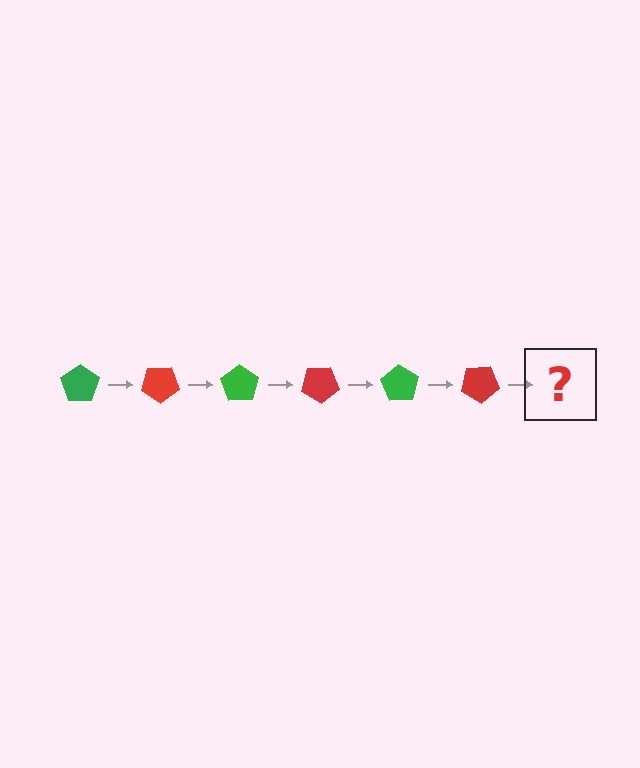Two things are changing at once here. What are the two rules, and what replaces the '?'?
The two rules are that it rotates 35 degrees each step and the color cycles through green and red. The '?' should be a green pentagon, rotated 210 degrees from the start.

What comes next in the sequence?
The next element should be a green pentagon, rotated 210 degrees from the start.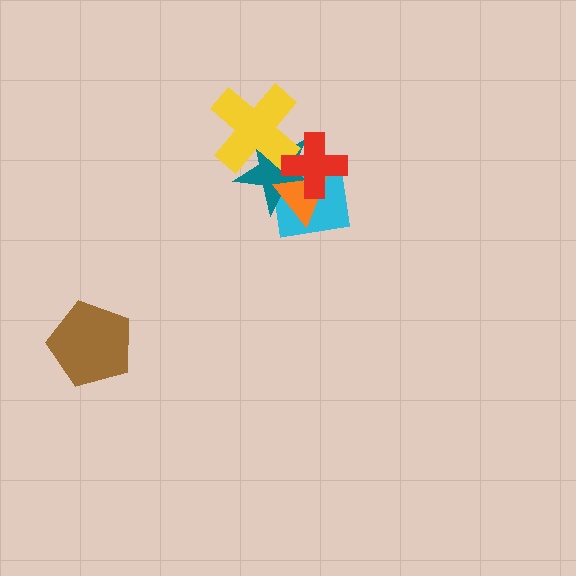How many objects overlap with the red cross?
4 objects overlap with the red cross.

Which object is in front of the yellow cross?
The red cross is in front of the yellow cross.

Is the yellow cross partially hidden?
Yes, it is partially covered by another shape.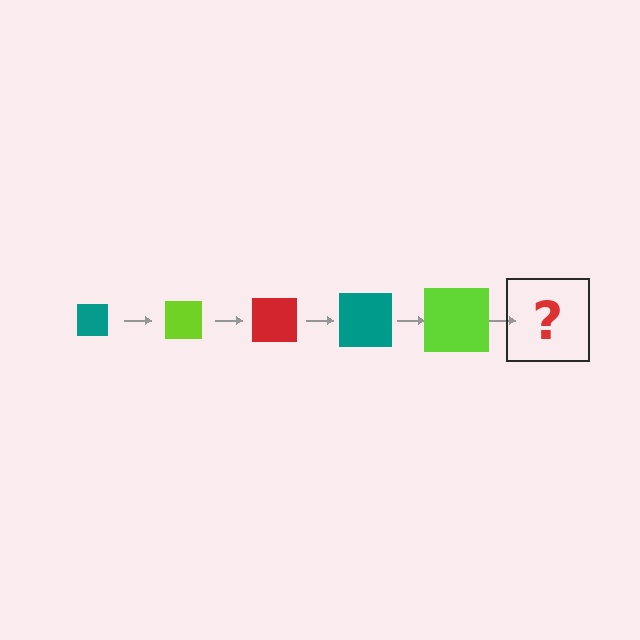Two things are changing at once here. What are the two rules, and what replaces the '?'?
The two rules are that the square grows larger each step and the color cycles through teal, lime, and red. The '?' should be a red square, larger than the previous one.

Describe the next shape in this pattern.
It should be a red square, larger than the previous one.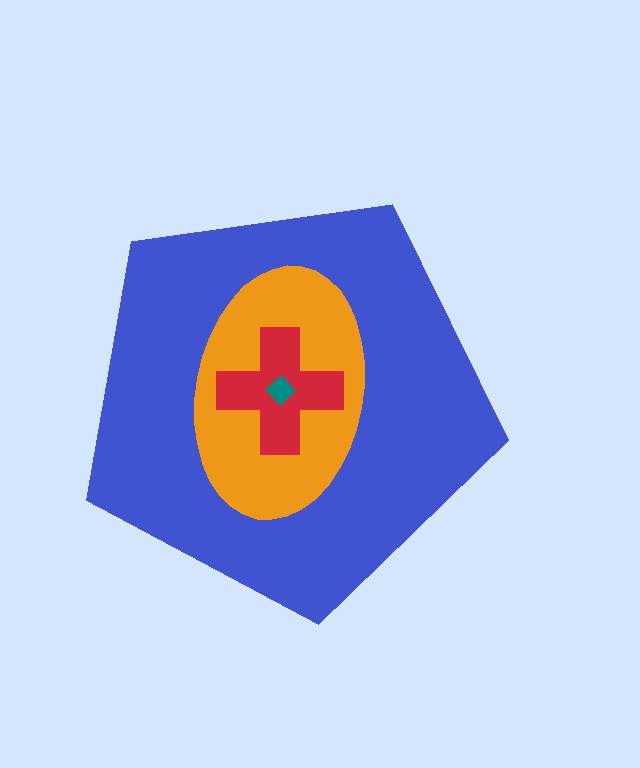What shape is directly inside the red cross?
The teal diamond.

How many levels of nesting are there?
4.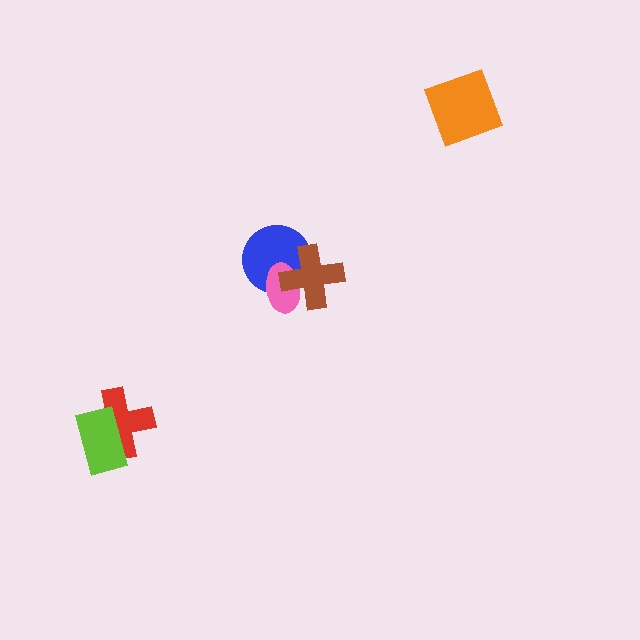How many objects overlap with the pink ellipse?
2 objects overlap with the pink ellipse.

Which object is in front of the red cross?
The lime rectangle is in front of the red cross.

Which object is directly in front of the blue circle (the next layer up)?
The pink ellipse is directly in front of the blue circle.